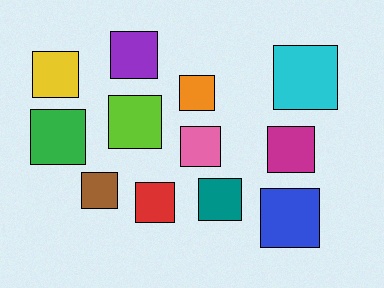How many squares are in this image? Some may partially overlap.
There are 12 squares.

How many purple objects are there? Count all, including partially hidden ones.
There is 1 purple object.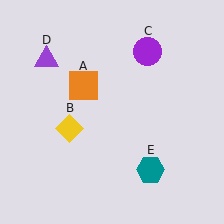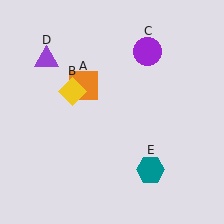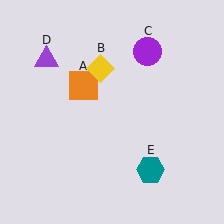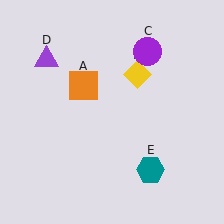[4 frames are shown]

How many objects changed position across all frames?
1 object changed position: yellow diamond (object B).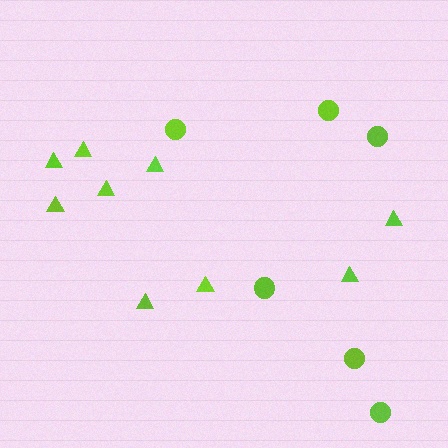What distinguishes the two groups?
There are 2 groups: one group of circles (6) and one group of triangles (9).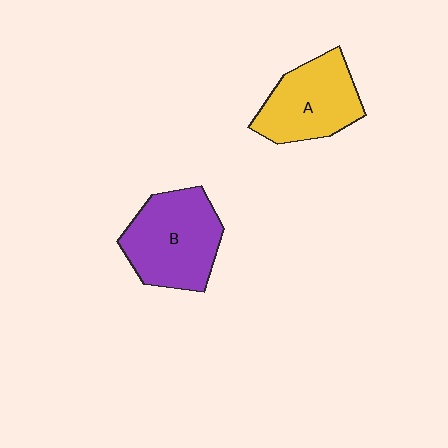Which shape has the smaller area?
Shape A (yellow).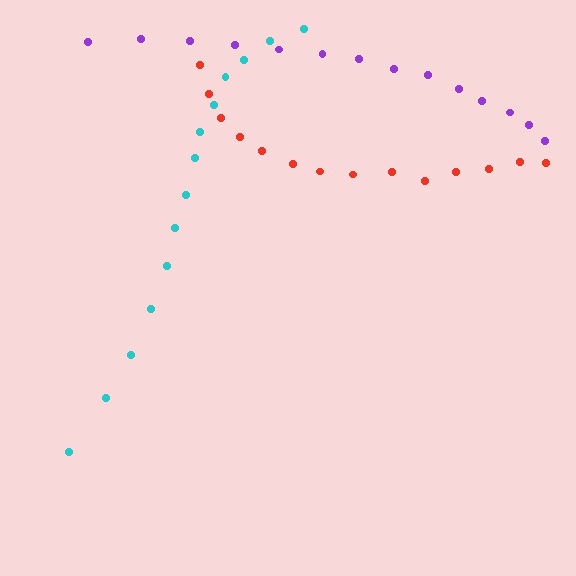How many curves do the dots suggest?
There are 3 distinct paths.